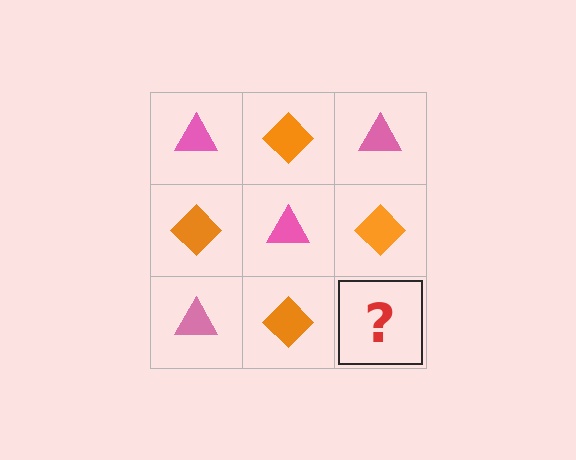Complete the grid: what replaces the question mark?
The question mark should be replaced with a pink triangle.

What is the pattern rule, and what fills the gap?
The rule is that it alternates pink triangle and orange diamond in a checkerboard pattern. The gap should be filled with a pink triangle.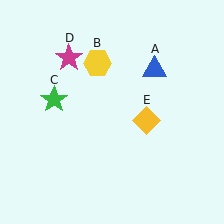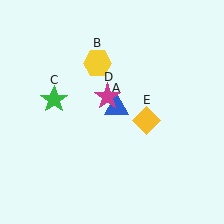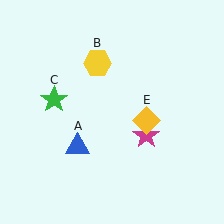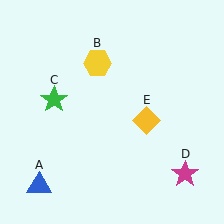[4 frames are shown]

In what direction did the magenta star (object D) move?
The magenta star (object D) moved down and to the right.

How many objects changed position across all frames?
2 objects changed position: blue triangle (object A), magenta star (object D).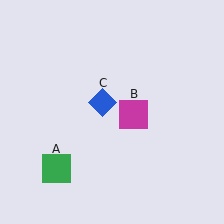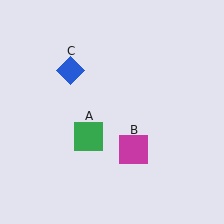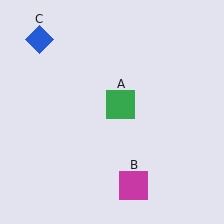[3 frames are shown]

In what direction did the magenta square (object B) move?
The magenta square (object B) moved down.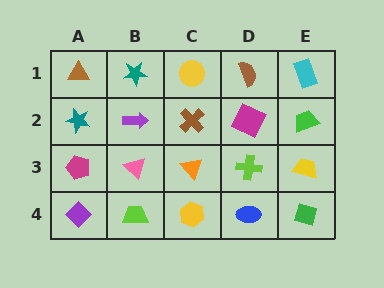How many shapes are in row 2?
5 shapes.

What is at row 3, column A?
A magenta pentagon.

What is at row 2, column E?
A green trapezoid.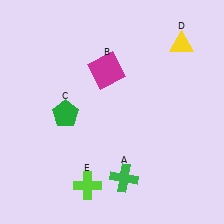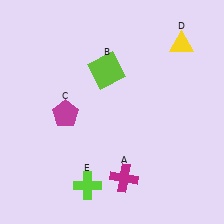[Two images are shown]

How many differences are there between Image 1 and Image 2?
There are 3 differences between the two images.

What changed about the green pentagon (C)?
In Image 1, C is green. In Image 2, it changed to magenta.